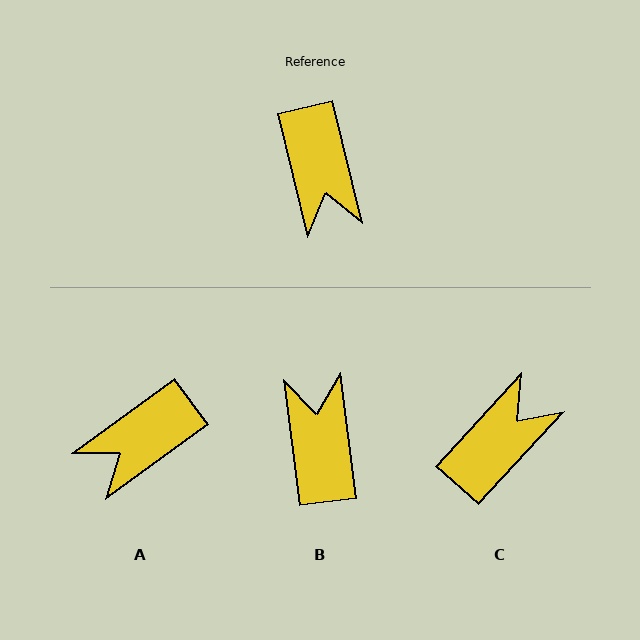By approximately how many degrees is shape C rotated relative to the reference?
Approximately 124 degrees counter-clockwise.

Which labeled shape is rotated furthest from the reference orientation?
B, about 173 degrees away.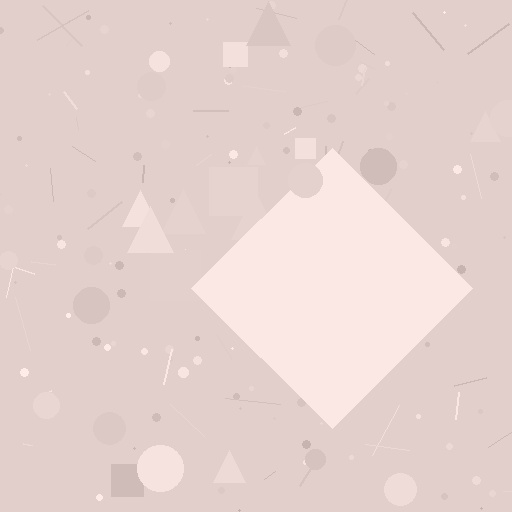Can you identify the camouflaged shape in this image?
The camouflaged shape is a diamond.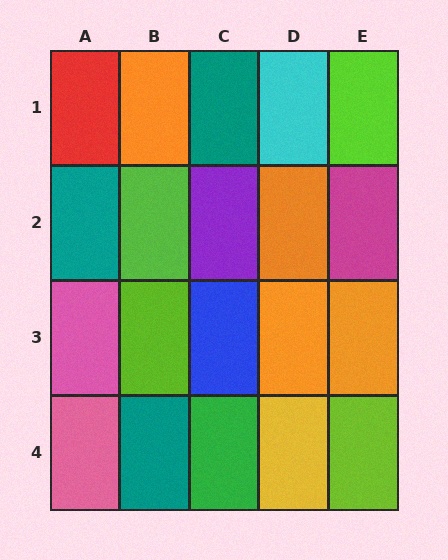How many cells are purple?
1 cell is purple.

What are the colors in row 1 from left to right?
Red, orange, teal, cyan, lime.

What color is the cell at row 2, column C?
Purple.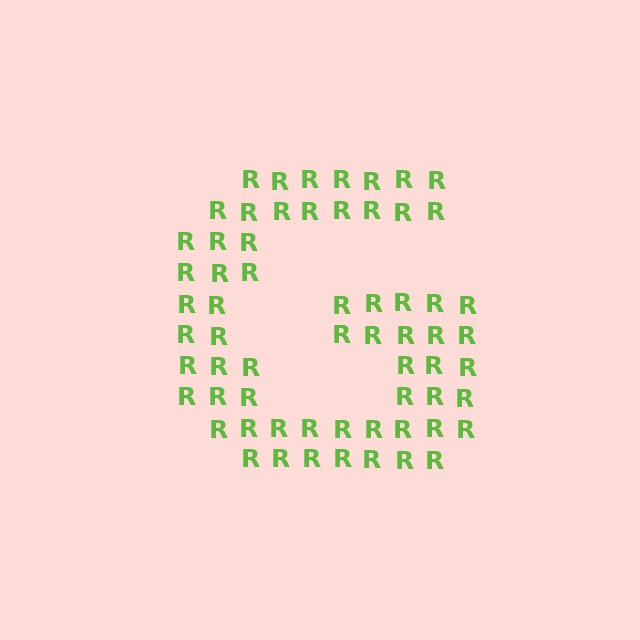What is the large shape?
The large shape is the letter G.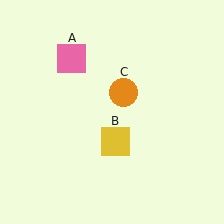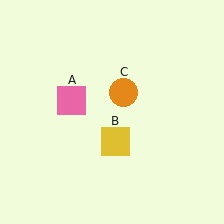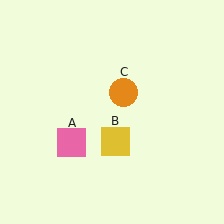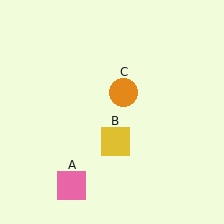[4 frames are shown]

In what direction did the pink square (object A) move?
The pink square (object A) moved down.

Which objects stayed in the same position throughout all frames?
Yellow square (object B) and orange circle (object C) remained stationary.